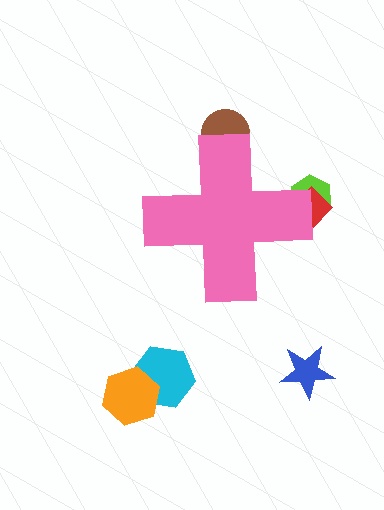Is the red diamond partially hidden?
Yes, the red diamond is partially hidden behind the pink cross.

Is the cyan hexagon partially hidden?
No, the cyan hexagon is fully visible.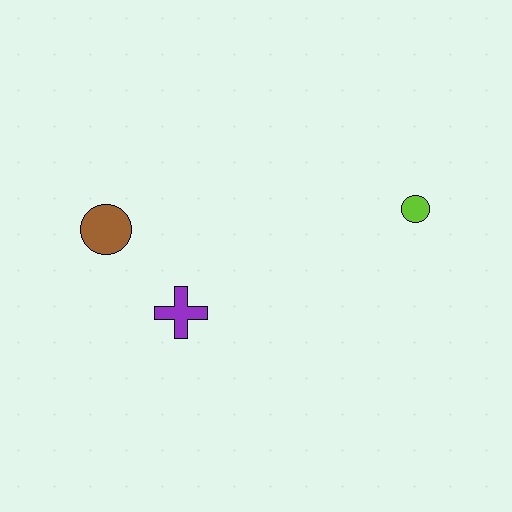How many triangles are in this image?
There are no triangles.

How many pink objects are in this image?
There are no pink objects.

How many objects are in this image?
There are 3 objects.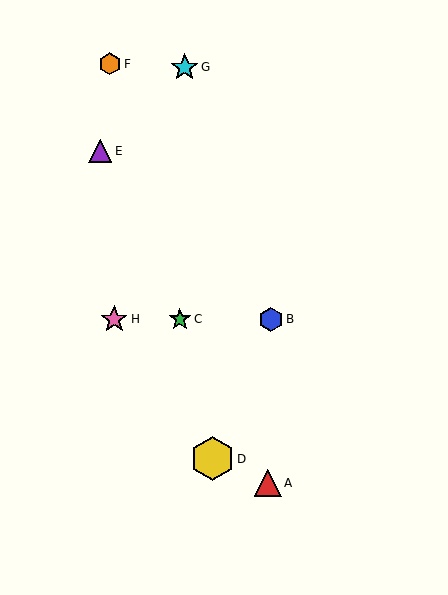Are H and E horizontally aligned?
No, H is at y≈319 and E is at y≈151.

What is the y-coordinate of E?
Object E is at y≈151.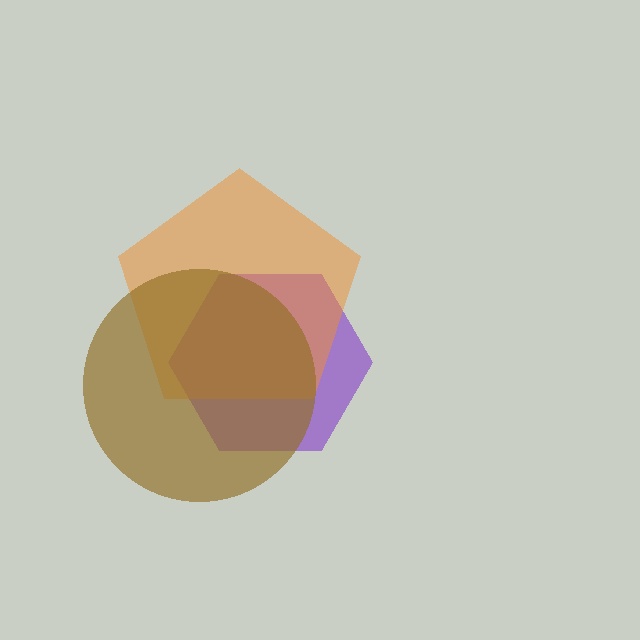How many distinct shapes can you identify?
There are 3 distinct shapes: a purple hexagon, an orange pentagon, a brown circle.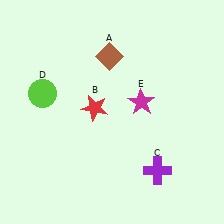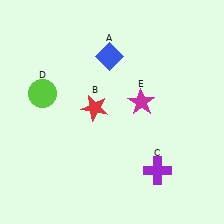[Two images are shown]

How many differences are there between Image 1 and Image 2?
There is 1 difference between the two images.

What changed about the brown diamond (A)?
In Image 1, A is brown. In Image 2, it changed to blue.